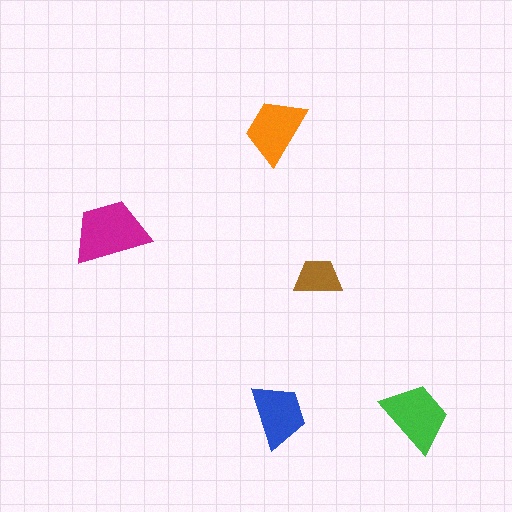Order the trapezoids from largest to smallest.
the magenta one, the green one, the orange one, the blue one, the brown one.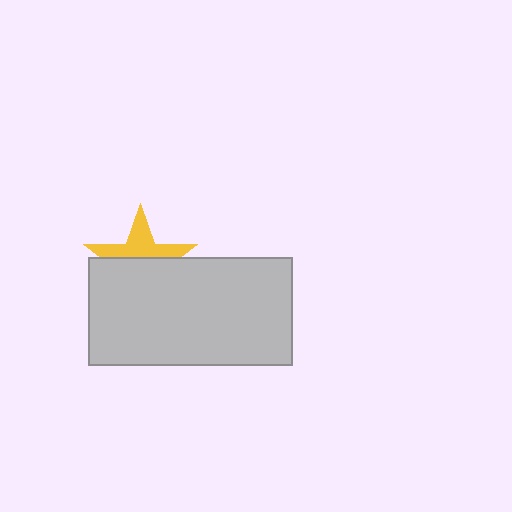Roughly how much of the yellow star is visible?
A small part of it is visible (roughly 45%).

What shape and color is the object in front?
The object in front is a light gray rectangle.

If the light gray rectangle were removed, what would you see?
You would see the complete yellow star.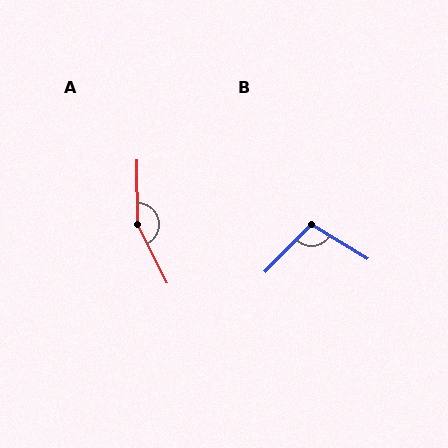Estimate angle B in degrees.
Approximately 103 degrees.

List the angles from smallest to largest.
B (103°), A (154°).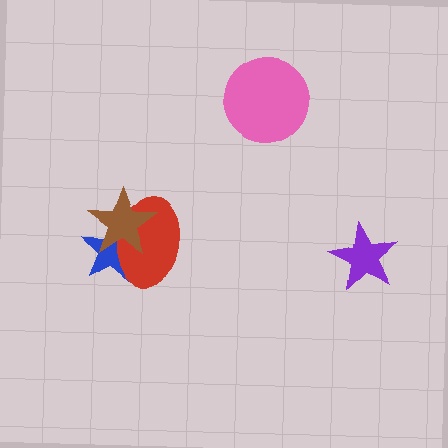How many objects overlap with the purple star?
0 objects overlap with the purple star.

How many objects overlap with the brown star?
2 objects overlap with the brown star.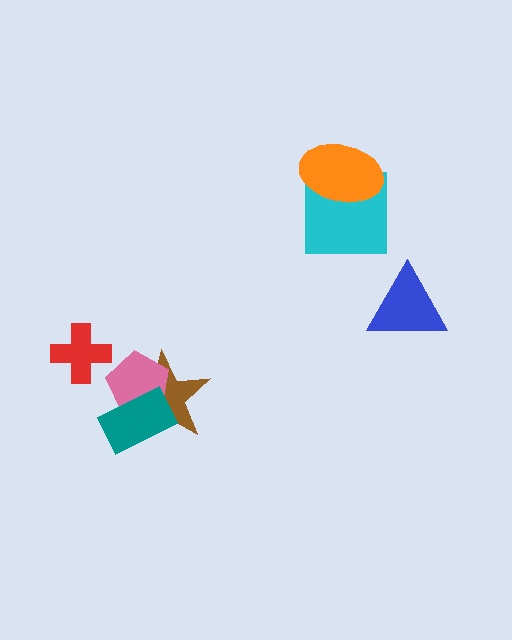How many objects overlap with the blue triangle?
0 objects overlap with the blue triangle.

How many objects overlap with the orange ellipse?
1 object overlaps with the orange ellipse.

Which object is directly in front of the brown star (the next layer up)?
The pink pentagon is directly in front of the brown star.